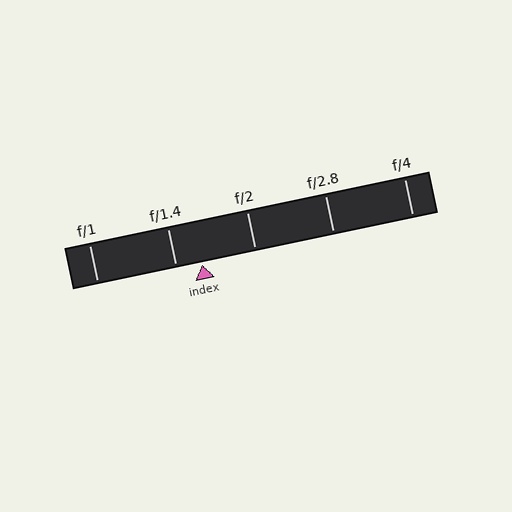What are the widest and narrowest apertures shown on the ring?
The widest aperture shown is f/1 and the narrowest is f/4.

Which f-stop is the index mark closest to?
The index mark is closest to f/1.4.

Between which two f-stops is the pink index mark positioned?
The index mark is between f/1.4 and f/2.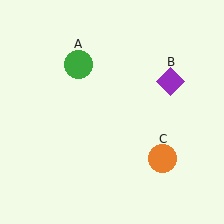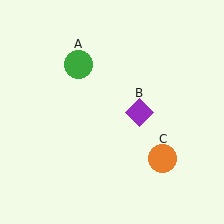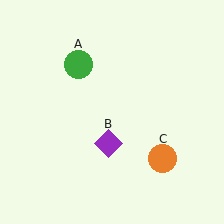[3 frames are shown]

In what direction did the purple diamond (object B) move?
The purple diamond (object B) moved down and to the left.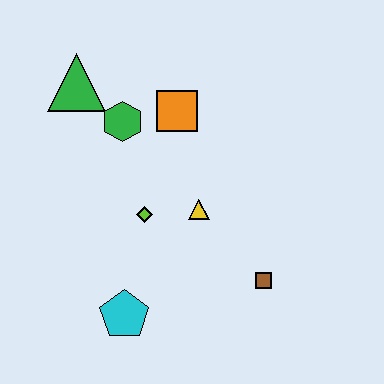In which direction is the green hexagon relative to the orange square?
The green hexagon is to the left of the orange square.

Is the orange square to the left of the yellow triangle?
Yes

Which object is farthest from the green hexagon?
The brown square is farthest from the green hexagon.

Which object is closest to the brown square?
The yellow triangle is closest to the brown square.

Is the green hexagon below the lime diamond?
No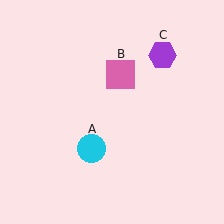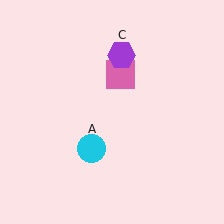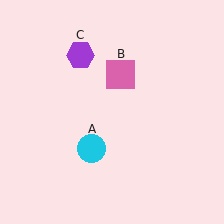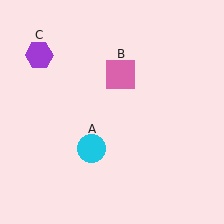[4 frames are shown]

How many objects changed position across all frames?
1 object changed position: purple hexagon (object C).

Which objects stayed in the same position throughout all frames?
Cyan circle (object A) and pink square (object B) remained stationary.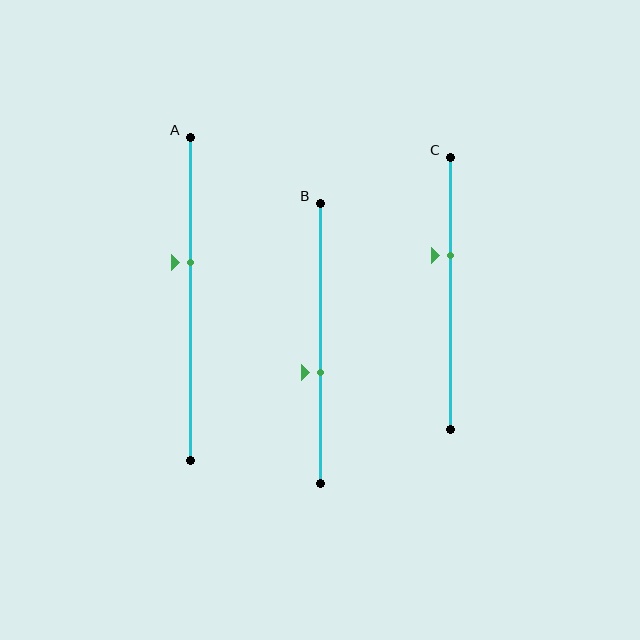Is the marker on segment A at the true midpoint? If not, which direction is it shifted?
No, the marker on segment A is shifted upward by about 11% of the segment length.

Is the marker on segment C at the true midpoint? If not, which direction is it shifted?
No, the marker on segment C is shifted upward by about 14% of the segment length.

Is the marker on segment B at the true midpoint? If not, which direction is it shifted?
No, the marker on segment B is shifted downward by about 10% of the segment length.